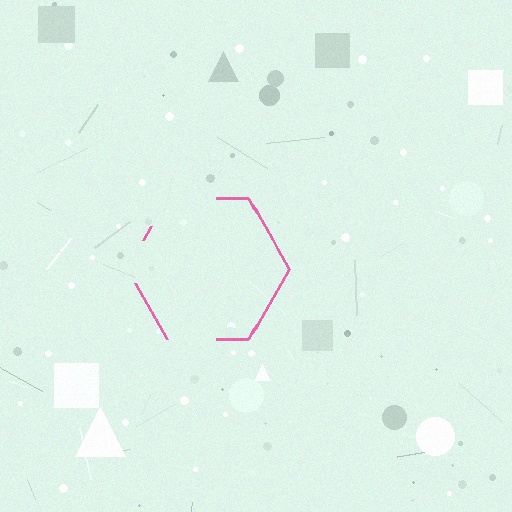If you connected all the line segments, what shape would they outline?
They would outline a hexagon.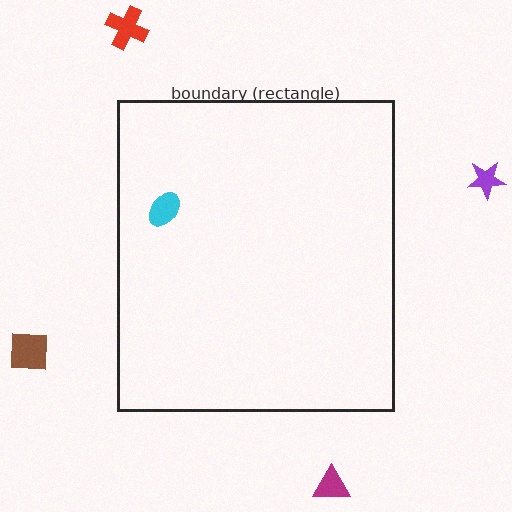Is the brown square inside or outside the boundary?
Outside.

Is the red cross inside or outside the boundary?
Outside.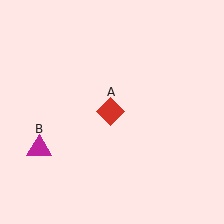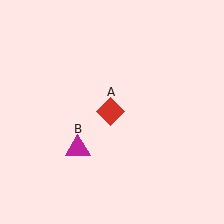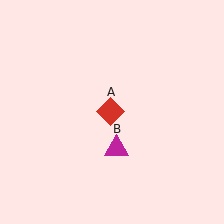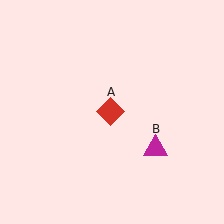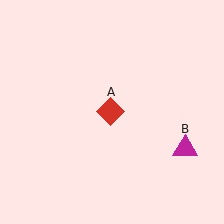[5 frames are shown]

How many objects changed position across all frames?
1 object changed position: magenta triangle (object B).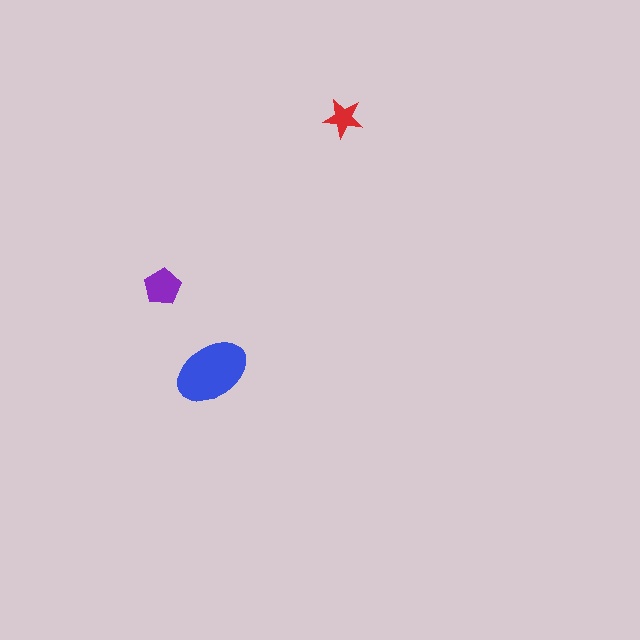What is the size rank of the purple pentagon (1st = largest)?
2nd.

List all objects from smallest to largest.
The red star, the purple pentagon, the blue ellipse.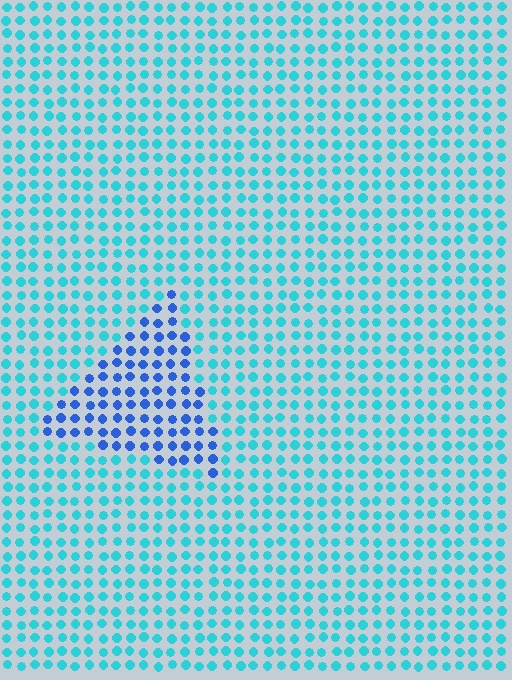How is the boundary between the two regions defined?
The boundary is defined purely by a slight shift in hue (about 39 degrees). Spacing, size, and orientation are identical on both sides.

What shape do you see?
I see a triangle.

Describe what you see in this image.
The image is filled with small cyan elements in a uniform arrangement. A triangle-shaped region is visible where the elements are tinted to a slightly different hue, forming a subtle color boundary.